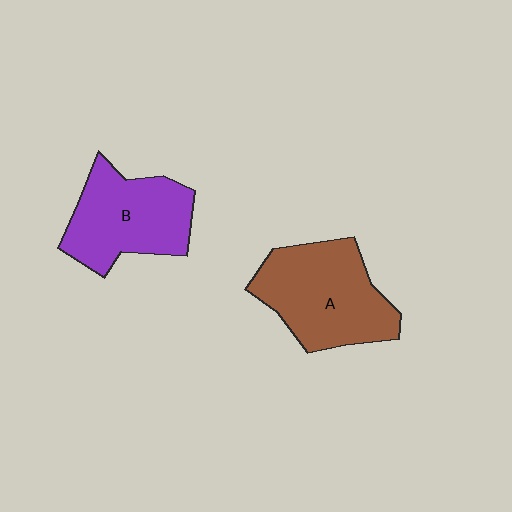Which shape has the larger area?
Shape A (brown).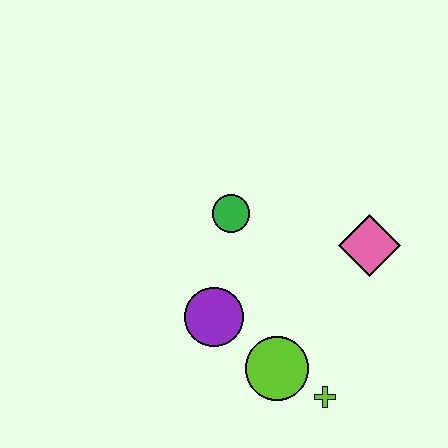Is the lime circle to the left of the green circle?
No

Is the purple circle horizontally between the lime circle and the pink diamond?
No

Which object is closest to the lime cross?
The lime circle is closest to the lime cross.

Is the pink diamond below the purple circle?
No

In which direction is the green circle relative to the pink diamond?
The green circle is to the left of the pink diamond.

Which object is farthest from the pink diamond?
The purple circle is farthest from the pink diamond.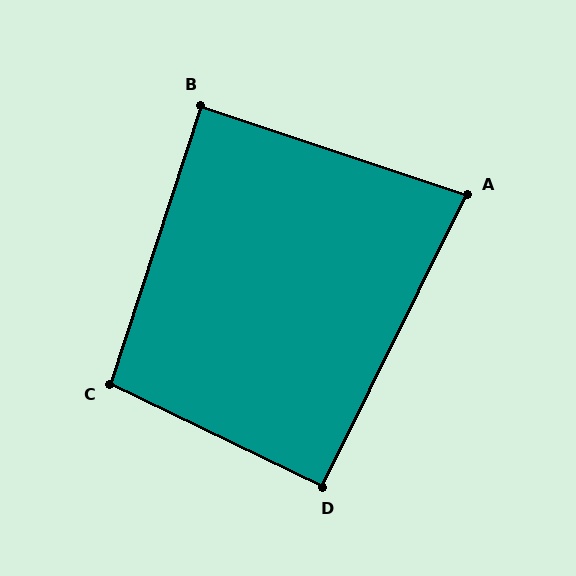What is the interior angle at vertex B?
Approximately 89 degrees (approximately right).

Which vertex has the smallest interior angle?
A, at approximately 82 degrees.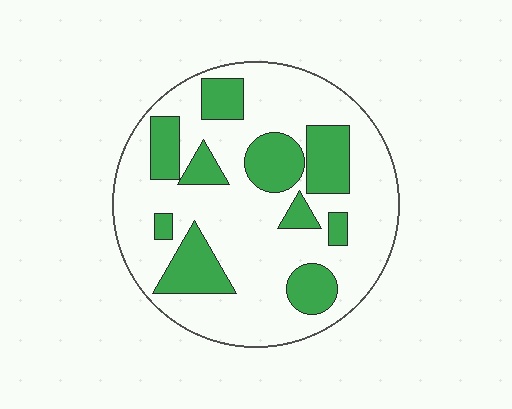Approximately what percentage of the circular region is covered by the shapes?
Approximately 30%.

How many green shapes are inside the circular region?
10.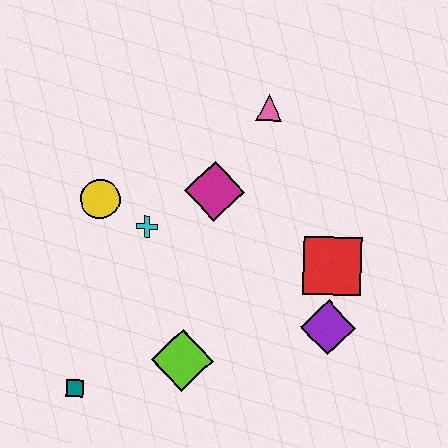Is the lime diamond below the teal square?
No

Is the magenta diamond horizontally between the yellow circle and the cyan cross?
No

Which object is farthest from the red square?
The teal square is farthest from the red square.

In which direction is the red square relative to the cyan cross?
The red square is to the right of the cyan cross.